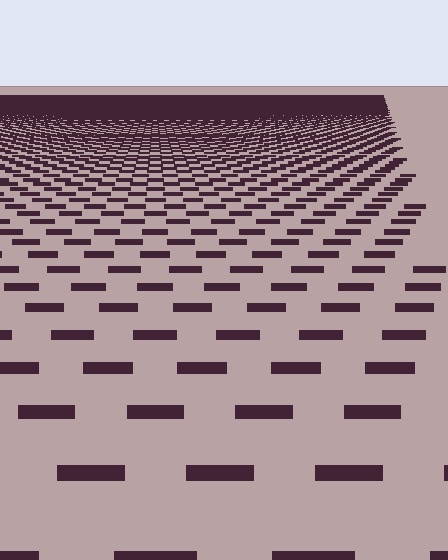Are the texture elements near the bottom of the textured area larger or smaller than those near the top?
Larger. Near the bottom, elements are closer to the viewer and appear at a bigger on-screen size.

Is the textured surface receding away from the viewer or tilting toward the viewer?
The surface is receding away from the viewer. Texture elements get smaller and denser toward the top.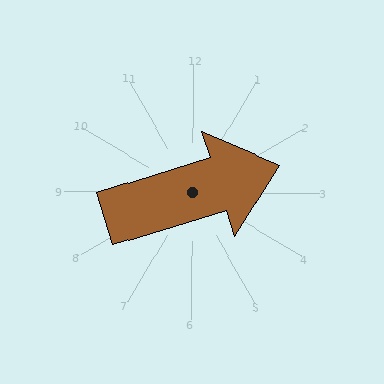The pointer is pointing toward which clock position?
Roughly 2 o'clock.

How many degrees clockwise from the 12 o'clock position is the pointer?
Approximately 73 degrees.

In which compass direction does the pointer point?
East.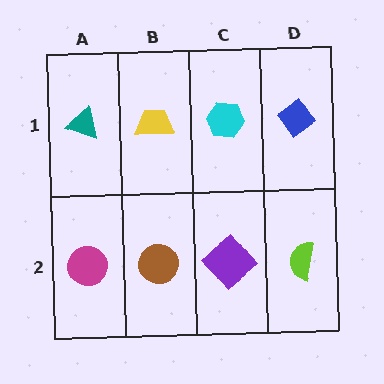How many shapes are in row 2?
4 shapes.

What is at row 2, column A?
A magenta circle.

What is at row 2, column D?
A lime semicircle.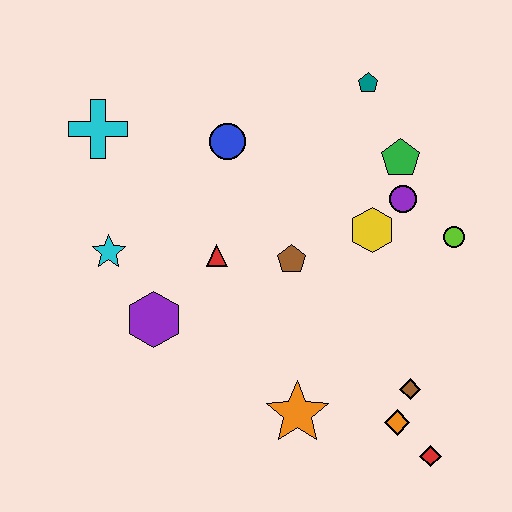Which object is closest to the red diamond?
The orange diamond is closest to the red diamond.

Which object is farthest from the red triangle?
The red diamond is farthest from the red triangle.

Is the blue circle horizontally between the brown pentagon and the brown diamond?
No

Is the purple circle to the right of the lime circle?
No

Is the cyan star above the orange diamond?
Yes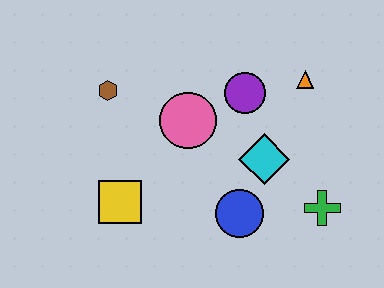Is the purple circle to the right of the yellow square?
Yes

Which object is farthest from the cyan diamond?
The brown hexagon is farthest from the cyan diamond.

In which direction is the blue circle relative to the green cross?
The blue circle is to the left of the green cross.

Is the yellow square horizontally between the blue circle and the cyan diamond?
No